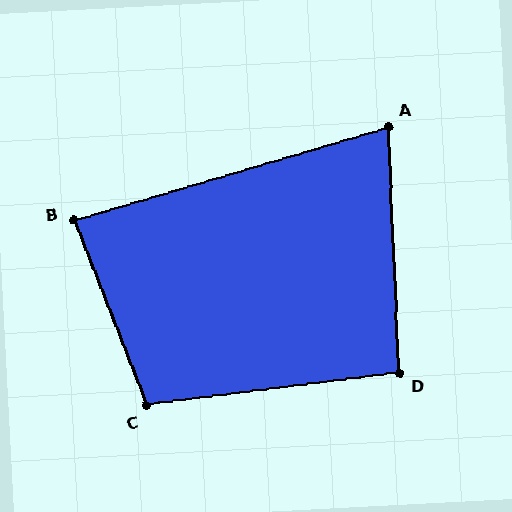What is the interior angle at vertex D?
Approximately 95 degrees (approximately right).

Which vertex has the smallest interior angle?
A, at approximately 76 degrees.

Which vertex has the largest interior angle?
C, at approximately 104 degrees.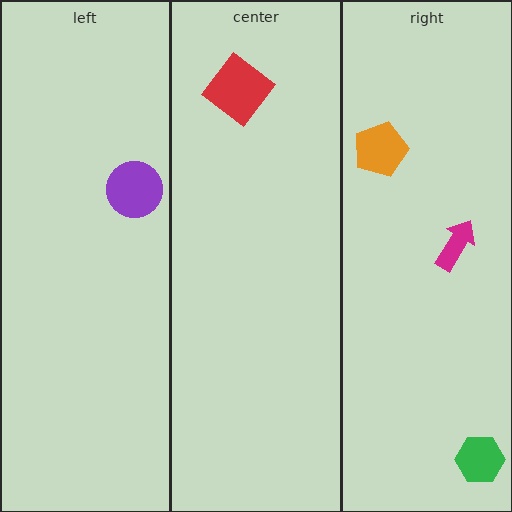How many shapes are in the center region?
1.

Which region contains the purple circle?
The left region.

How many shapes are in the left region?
1.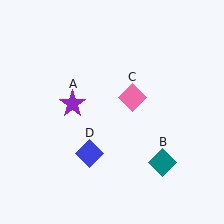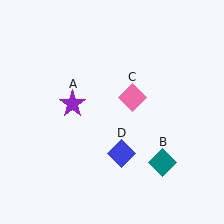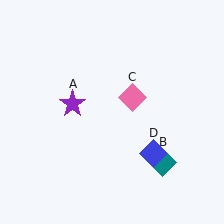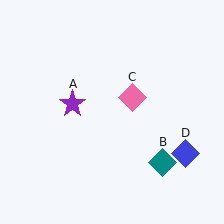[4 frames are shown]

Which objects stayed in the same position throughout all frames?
Purple star (object A) and teal diamond (object B) and pink diamond (object C) remained stationary.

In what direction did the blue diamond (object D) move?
The blue diamond (object D) moved right.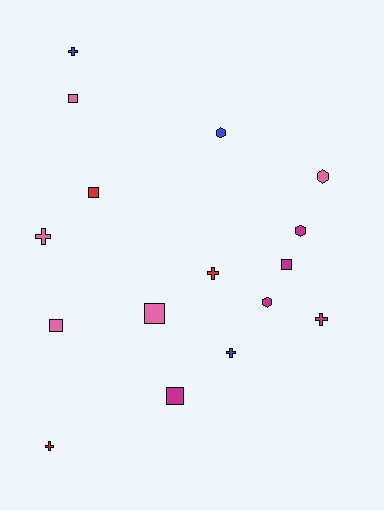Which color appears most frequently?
Magenta, with 5 objects.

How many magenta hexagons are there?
There are 2 magenta hexagons.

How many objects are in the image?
There are 16 objects.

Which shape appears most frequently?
Square, with 6 objects.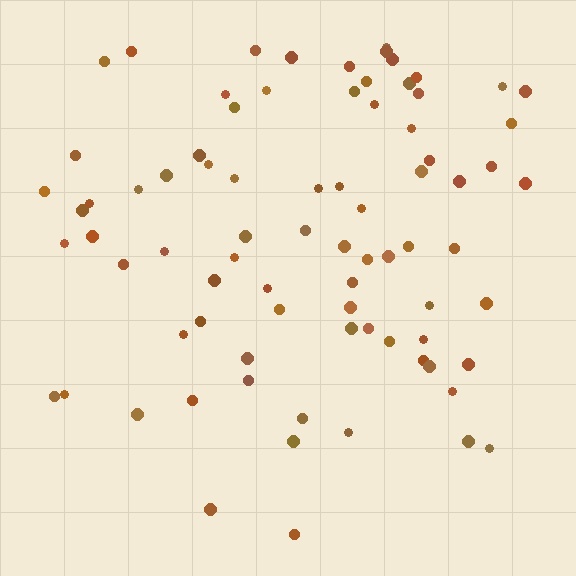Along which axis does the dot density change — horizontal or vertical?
Vertical.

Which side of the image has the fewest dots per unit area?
The bottom.